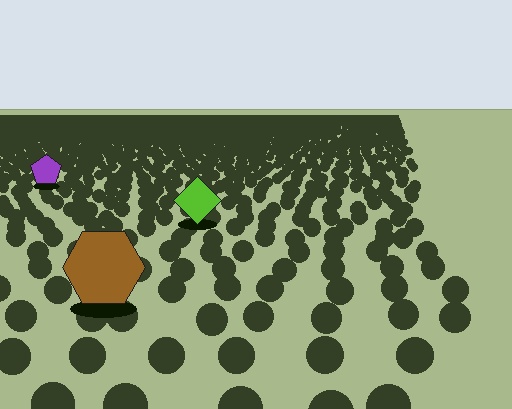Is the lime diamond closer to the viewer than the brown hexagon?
No. The brown hexagon is closer — you can tell from the texture gradient: the ground texture is coarser near it.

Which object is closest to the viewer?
The brown hexagon is closest. The texture marks near it are larger and more spread out.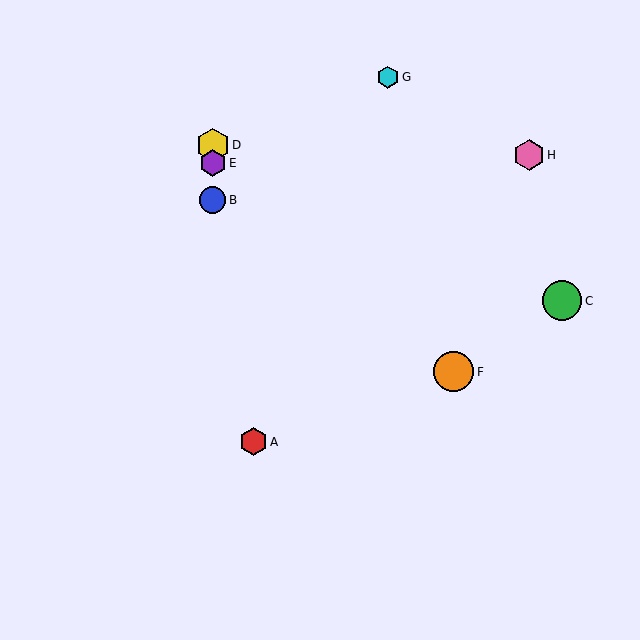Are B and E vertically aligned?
Yes, both are at x≈213.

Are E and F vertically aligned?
No, E is at x≈213 and F is at x≈453.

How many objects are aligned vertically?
3 objects (B, D, E) are aligned vertically.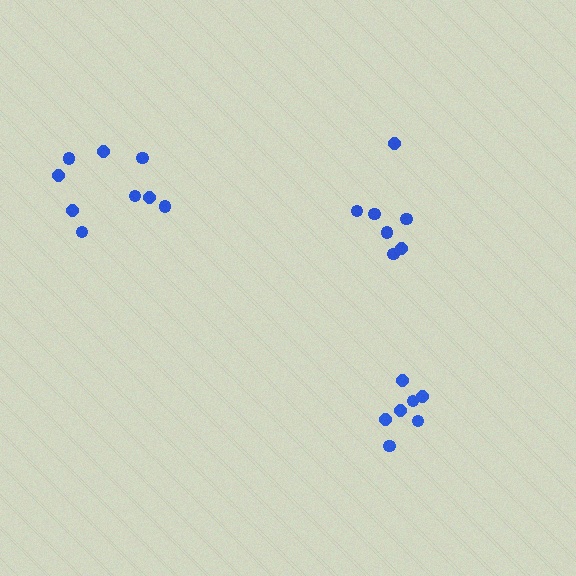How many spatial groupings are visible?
There are 3 spatial groupings.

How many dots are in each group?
Group 1: 7 dots, Group 2: 7 dots, Group 3: 9 dots (23 total).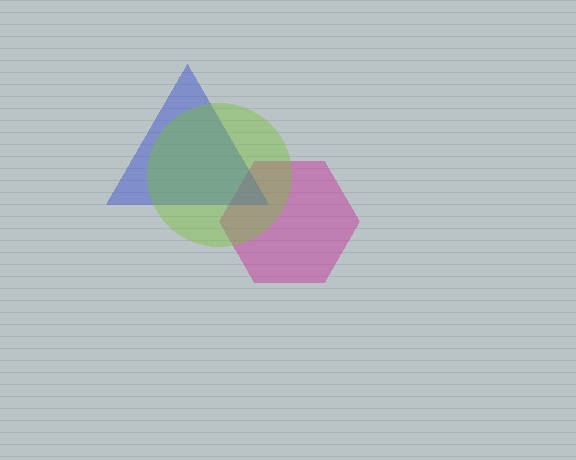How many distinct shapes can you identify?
There are 3 distinct shapes: a magenta hexagon, a blue triangle, a lime circle.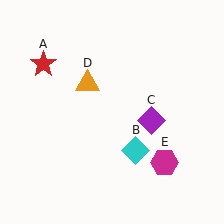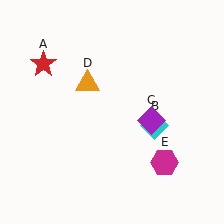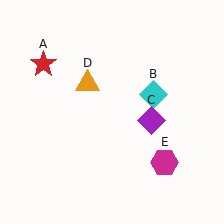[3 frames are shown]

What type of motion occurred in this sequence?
The cyan diamond (object B) rotated counterclockwise around the center of the scene.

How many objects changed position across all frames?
1 object changed position: cyan diamond (object B).